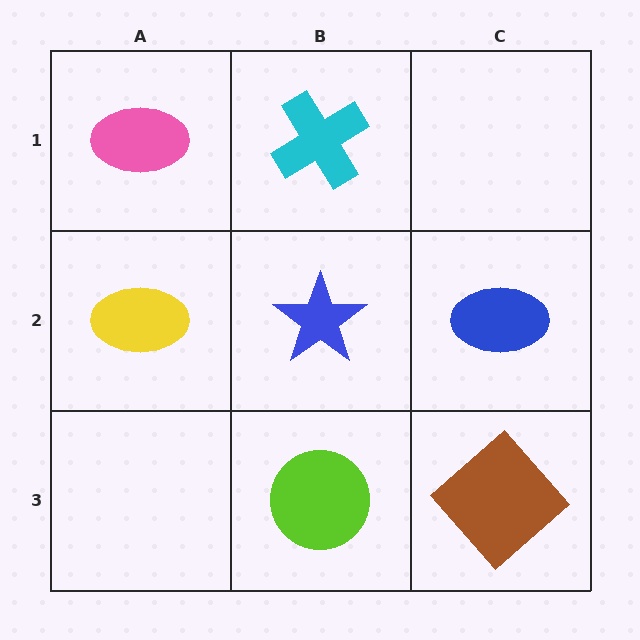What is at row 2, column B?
A blue star.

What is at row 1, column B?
A cyan cross.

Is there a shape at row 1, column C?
No, that cell is empty.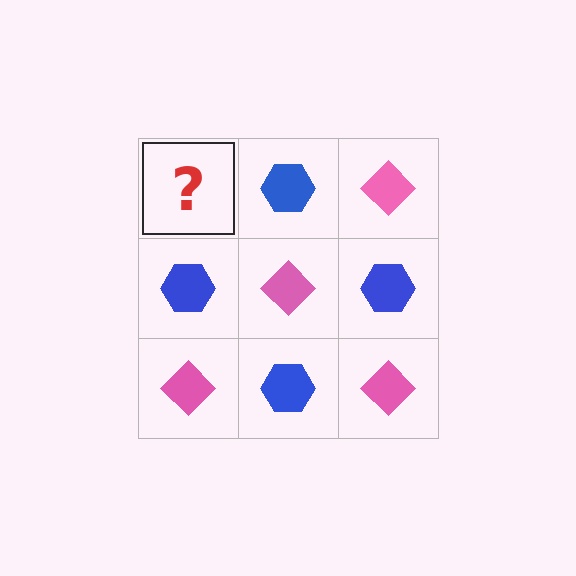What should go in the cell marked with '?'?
The missing cell should contain a pink diamond.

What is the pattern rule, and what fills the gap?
The rule is that it alternates pink diamond and blue hexagon in a checkerboard pattern. The gap should be filled with a pink diamond.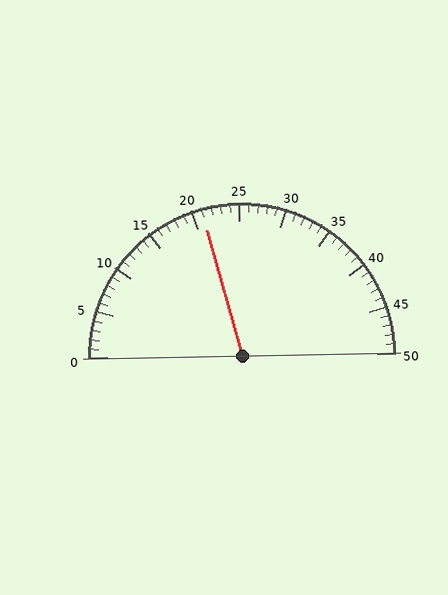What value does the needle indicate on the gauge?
The needle indicates approximately 21.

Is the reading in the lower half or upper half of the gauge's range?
The reading is in the lower half of the range (0 to 50).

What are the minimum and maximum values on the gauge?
The gauge ranges from 0 to 50.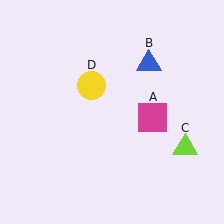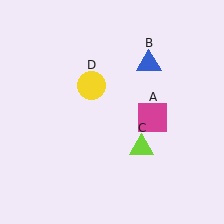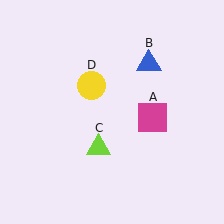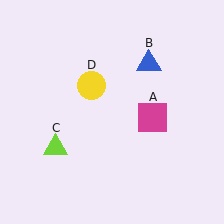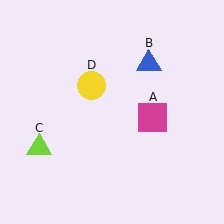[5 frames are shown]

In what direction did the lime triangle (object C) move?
The lime triangle (object C) moved left.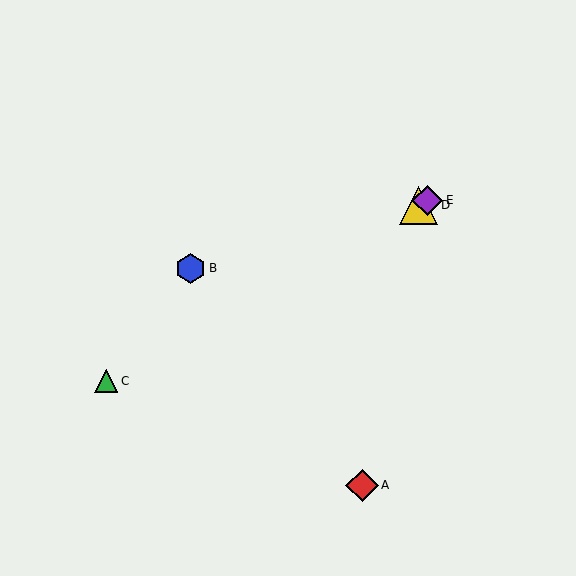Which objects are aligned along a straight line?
Objects C, D, E are aligned along a straight line.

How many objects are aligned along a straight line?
3 objects (C, D, E) are aligned along a straight line.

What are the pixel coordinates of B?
Object B is at (191, 269).